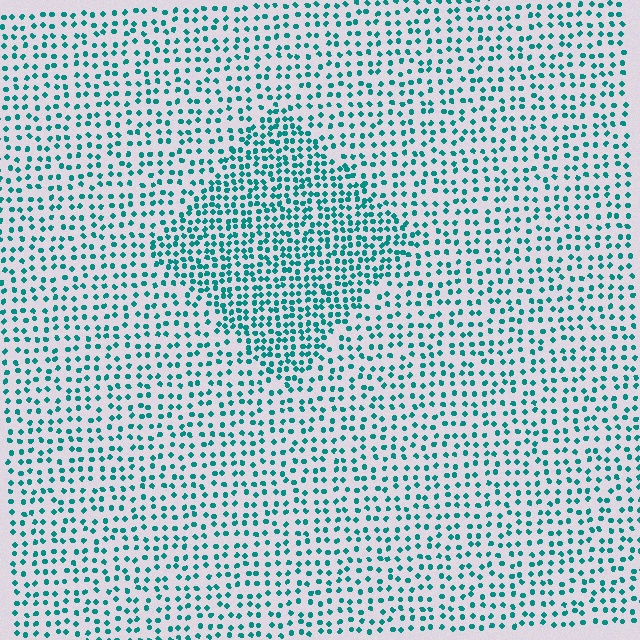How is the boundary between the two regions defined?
The boundary is defined by a change in element density (approximately 1.8x ratio). All elements are the same color, size, and shape.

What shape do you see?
I see a diamond.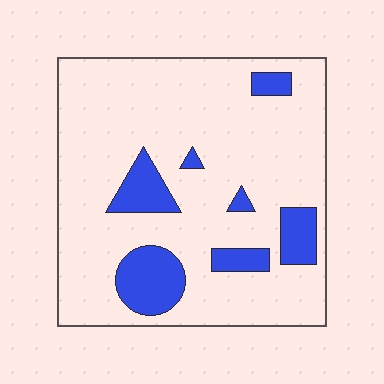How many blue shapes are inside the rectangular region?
7.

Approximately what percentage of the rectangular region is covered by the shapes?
Approximately 15%.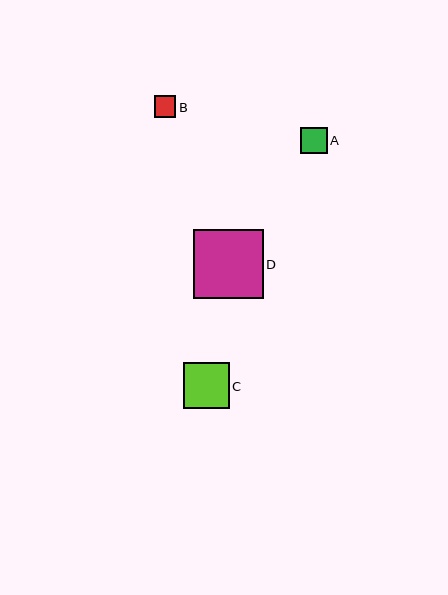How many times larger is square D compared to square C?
Square D is approximately 1.5 times the size of square C.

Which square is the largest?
Square D is the largest with a size of approximately 70 pixels.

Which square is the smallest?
Square B is the smallest with a size of approximately 21 pixels.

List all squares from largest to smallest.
From largest to smallest: D, C, A, B.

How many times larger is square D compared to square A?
Square D is approximately 2.7 times the size of square A.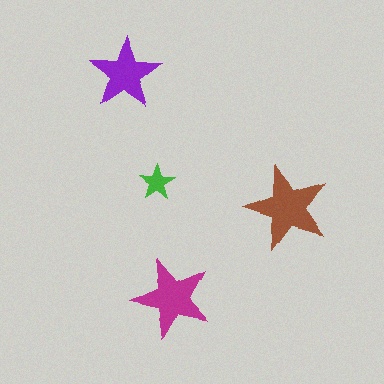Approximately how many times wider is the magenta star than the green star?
About 2 times wider.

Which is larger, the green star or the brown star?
The brown one.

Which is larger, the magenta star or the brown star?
The brown one.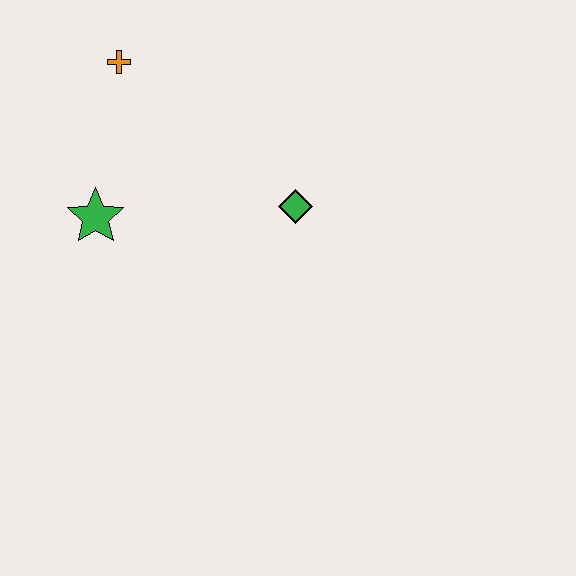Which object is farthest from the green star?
The green diamond is farthest from the green star.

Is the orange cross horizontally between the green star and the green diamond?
Yes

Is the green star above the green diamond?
No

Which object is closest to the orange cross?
The green star is closest to the orange cross.